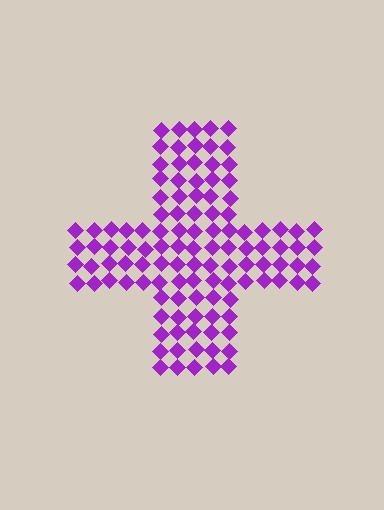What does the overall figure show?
The overall figure shows a cross.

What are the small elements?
The small elements are diamonds.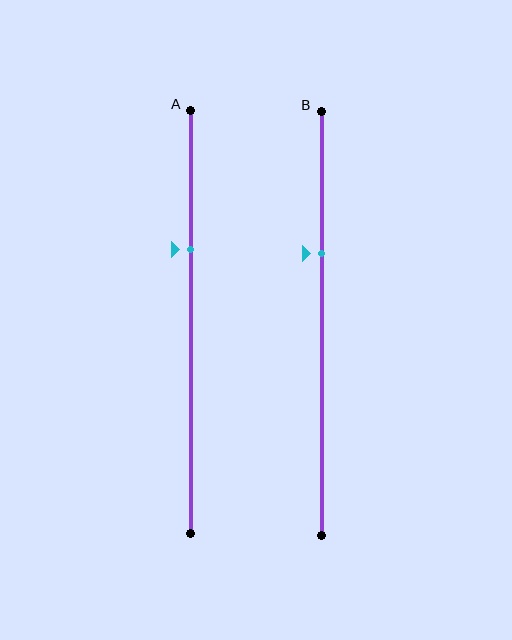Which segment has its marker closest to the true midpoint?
Segment B has its marker closest to the true midpoint.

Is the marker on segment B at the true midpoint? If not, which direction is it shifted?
No, the marker on segment B is shifted upward by about 17% of the segment length.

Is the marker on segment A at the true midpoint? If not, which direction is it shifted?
No, the marker on segment A is shifted upward by about 17% of the segment length.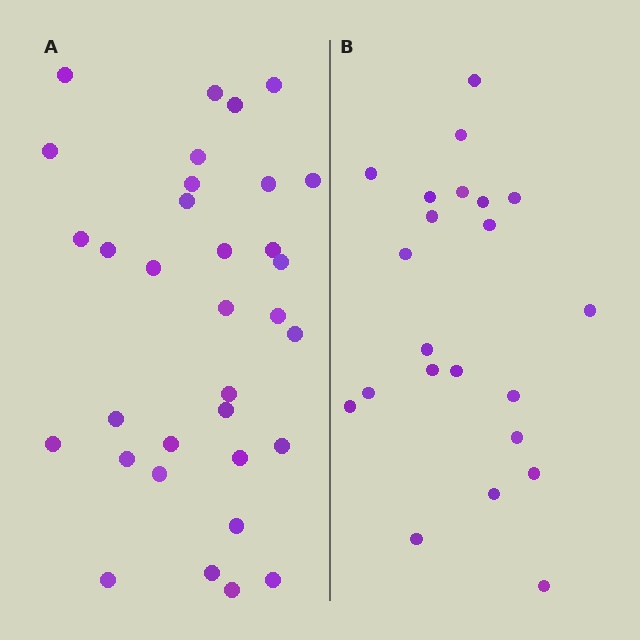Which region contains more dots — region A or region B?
Region A (the left region) has more dots.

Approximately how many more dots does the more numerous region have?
Region A has roughly 12 or so more dots than region B.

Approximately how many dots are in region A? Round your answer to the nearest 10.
About 30 dots. (The exact count is 33, which rounds to 30.)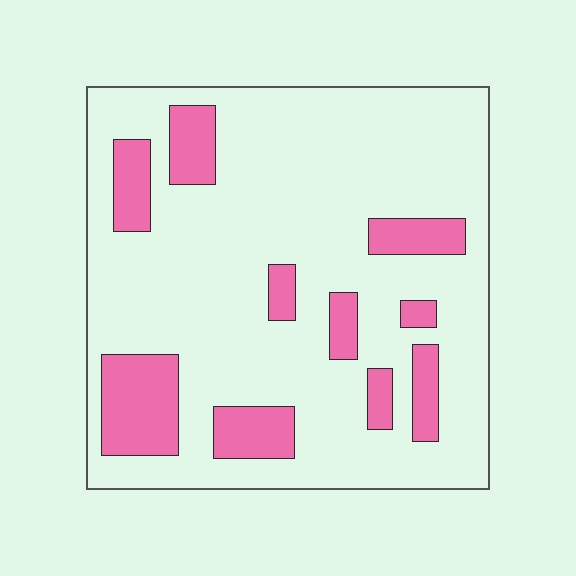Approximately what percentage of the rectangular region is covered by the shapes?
Approximately 20%.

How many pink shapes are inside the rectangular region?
10.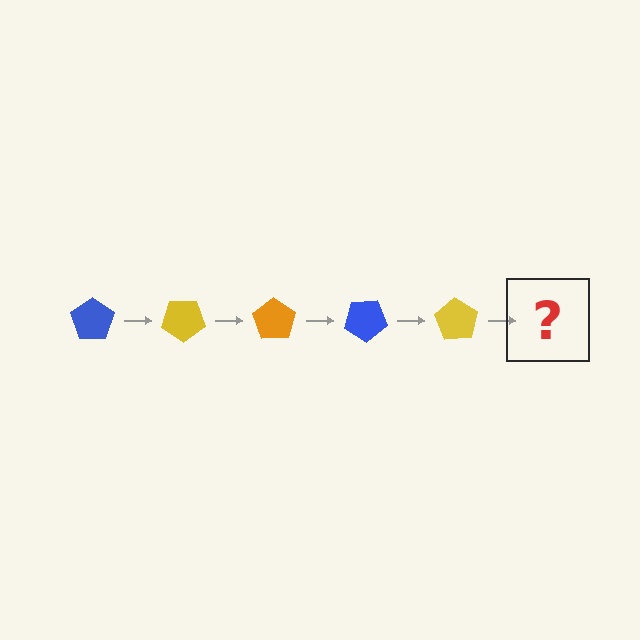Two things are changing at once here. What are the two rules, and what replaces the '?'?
The two rules are that it rotates 35 degrees each step and the color cycles through blue, yellow, and orange. The '?' should be an orange pentagon, rotated 175 degrees from the start.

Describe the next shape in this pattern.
It should be an orange pentagon, rotated 175 degrees from the start.